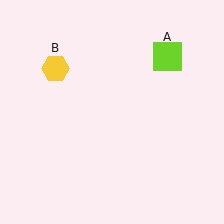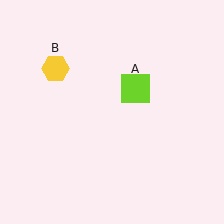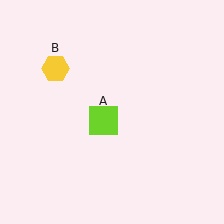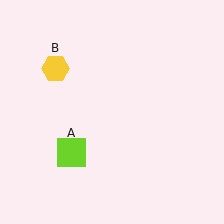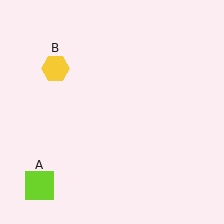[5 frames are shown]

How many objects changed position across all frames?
1 object changed position: lime square (object A).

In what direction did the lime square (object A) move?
The lime square (object A) moved down and to the left.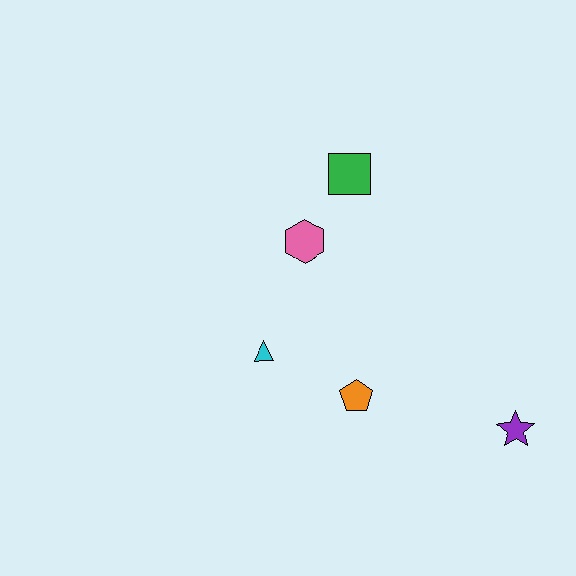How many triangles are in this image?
There is 1 triangle.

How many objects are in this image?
There are 5 objects.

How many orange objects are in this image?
There is 1 orange object.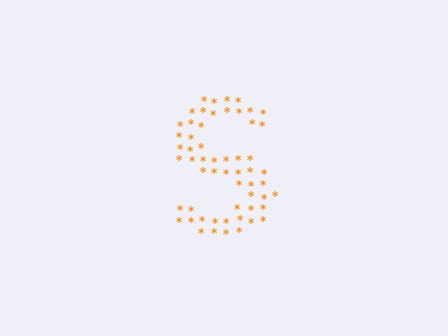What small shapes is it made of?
It is made of small asterisks.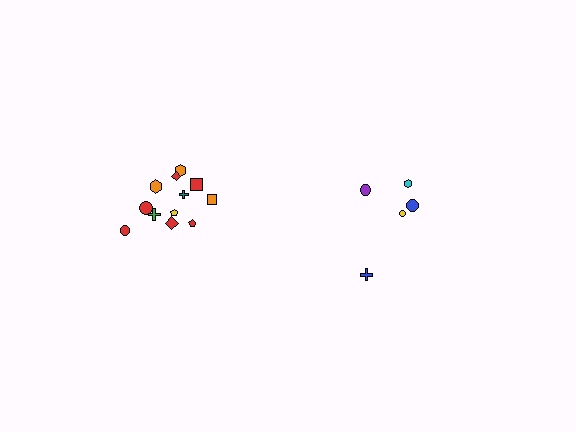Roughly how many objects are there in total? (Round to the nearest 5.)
Roughly 15 objects in total.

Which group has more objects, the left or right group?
The left group.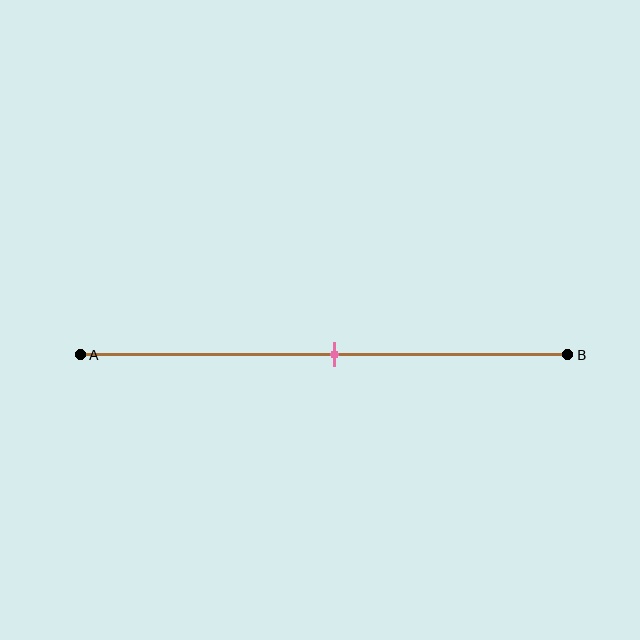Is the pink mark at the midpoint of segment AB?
Yes, the mark is approximately at the midpoint.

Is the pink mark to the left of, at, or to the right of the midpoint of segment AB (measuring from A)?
The pink mark is approximately at the midpoint of segment AB.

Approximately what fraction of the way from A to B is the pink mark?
The pink mark is approximately 50% of the way from A to B.